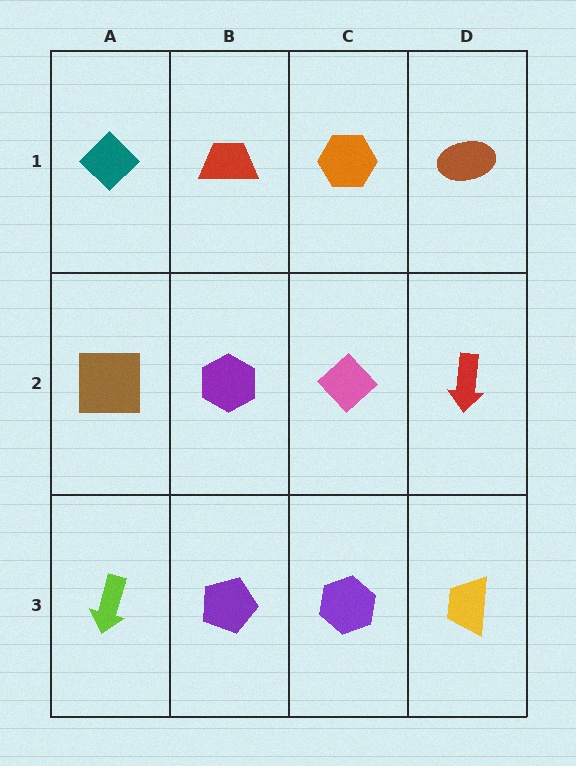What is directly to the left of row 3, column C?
A purple pentagon.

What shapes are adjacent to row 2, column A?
A teal diamond (row 1, column A), a lime arrow (row 3, column A), a purple hexagon (row 2, column B).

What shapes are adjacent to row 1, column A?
A brown square (row 2, column A), a red trapezoid (row 1, column B).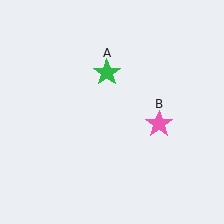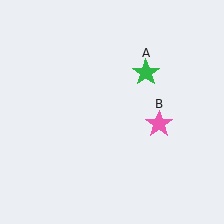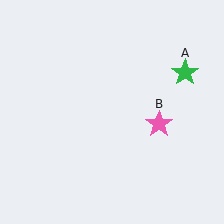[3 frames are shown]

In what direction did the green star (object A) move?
The green star (object A) moved right.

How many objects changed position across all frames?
1 object changed position: green star (object A).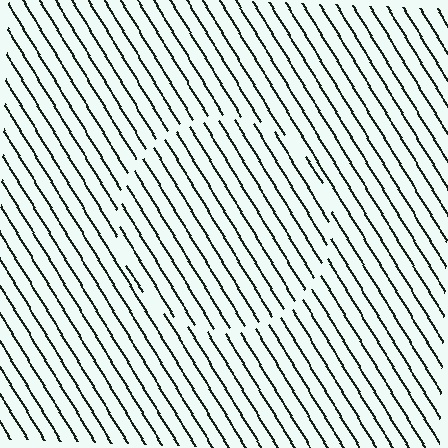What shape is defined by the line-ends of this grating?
An illusory circle. The interior of the shape contains the same grating, shifted by half a period — the contour is defined by the phase discontinuity where line-ends from the inner and outer gratings abut.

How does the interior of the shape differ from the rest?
The interior of the shape contains the same grating, shifted by half a period — the contour is defined by the phase discontinuity where line-ends from the inner and outer gratings abut.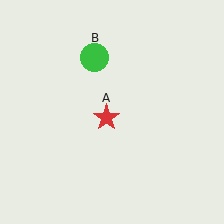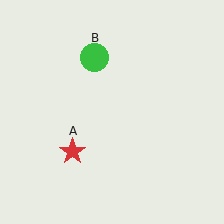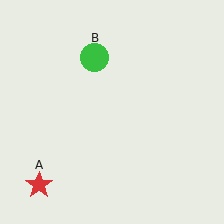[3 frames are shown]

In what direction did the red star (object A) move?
The red star (object A) moved down and to the left.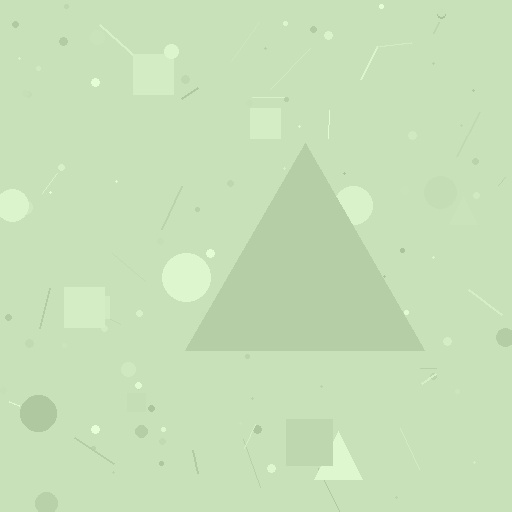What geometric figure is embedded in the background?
A triangle is embedded in the background.